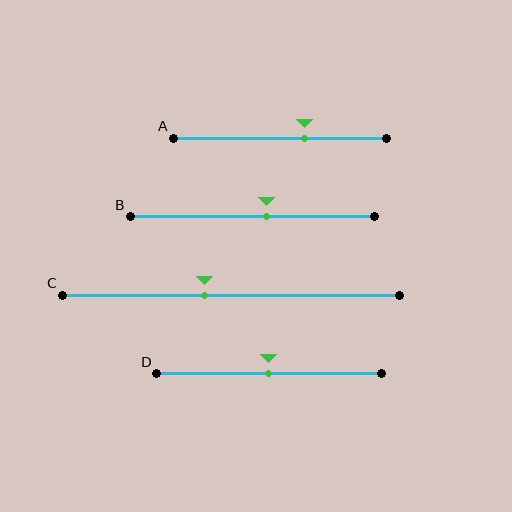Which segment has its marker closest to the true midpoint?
Segment D has its marker closest to the true midpoint.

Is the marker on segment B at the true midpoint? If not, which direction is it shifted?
No, the marker on segment B is shifted to the right by about 6% of the segment length.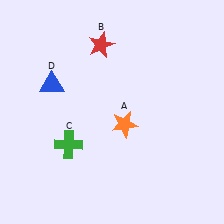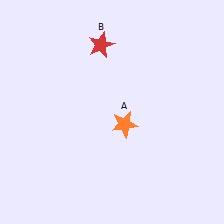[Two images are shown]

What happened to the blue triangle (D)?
The blue triangle (D) was removed in Image 2. It was in the top-left area of Image 1.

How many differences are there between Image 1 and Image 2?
There are 2 differences between the two images.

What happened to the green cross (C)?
The green cross (C) was removed in Image 2. It was in the bottom-left area of Image 1.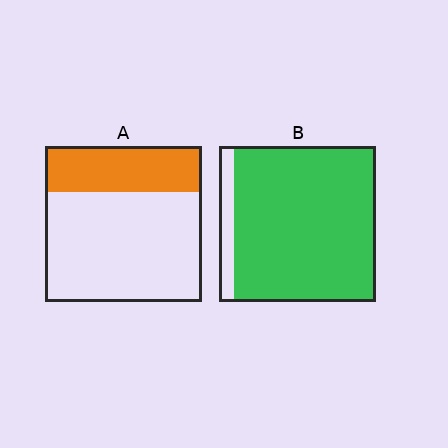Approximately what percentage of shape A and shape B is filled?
A is approximately 30% and B is approximately 90%.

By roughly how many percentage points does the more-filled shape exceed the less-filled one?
By roughly 60 percentage points (B over A).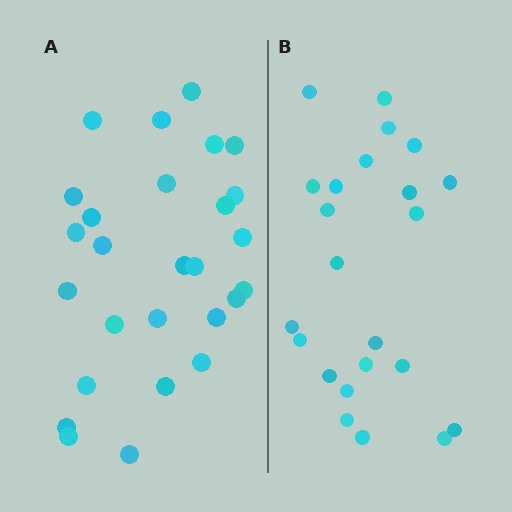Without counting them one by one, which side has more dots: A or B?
Region A (the left region) has more dots.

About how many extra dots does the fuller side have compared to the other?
Region A has about 4 more dots than region B.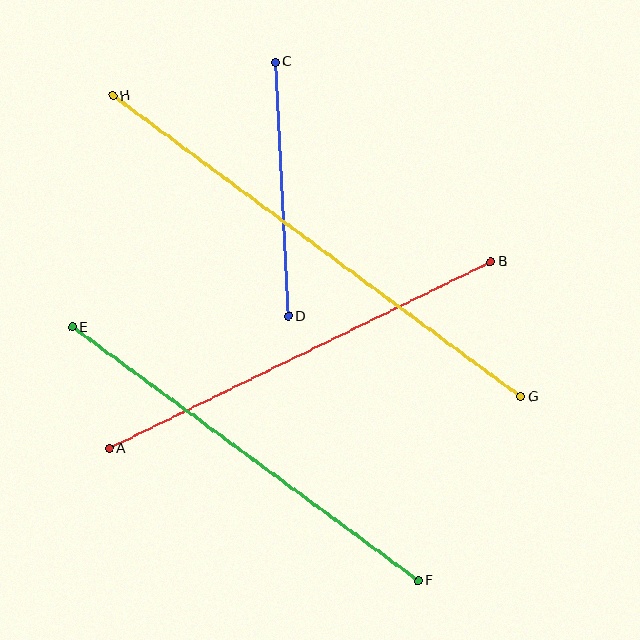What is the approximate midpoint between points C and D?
The midpoint is at approximately (282, 189) pixels.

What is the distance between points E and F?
The distance is approximately 429 pixels.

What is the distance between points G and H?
The distance is approximately 507 pixels.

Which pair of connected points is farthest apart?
Points G and H are farthest apart.